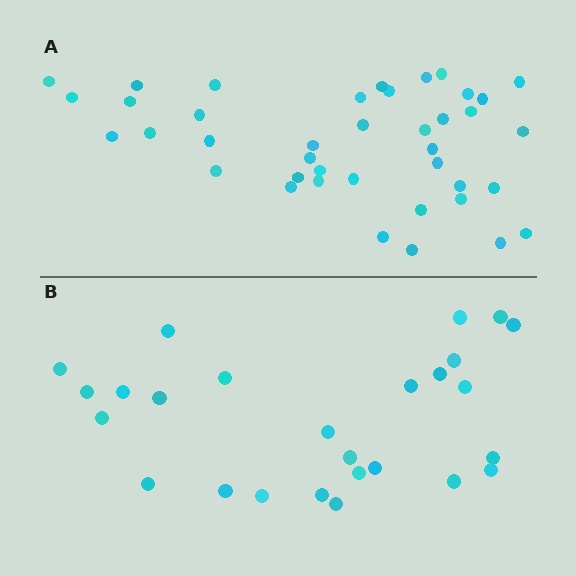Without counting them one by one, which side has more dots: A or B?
Region A (the top region) has more dots.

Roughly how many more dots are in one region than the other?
Region A has approximately 15 more dots than region B.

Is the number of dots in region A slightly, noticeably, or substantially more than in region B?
Region A has substantially more. The ratio is roughly 1.5 to 1.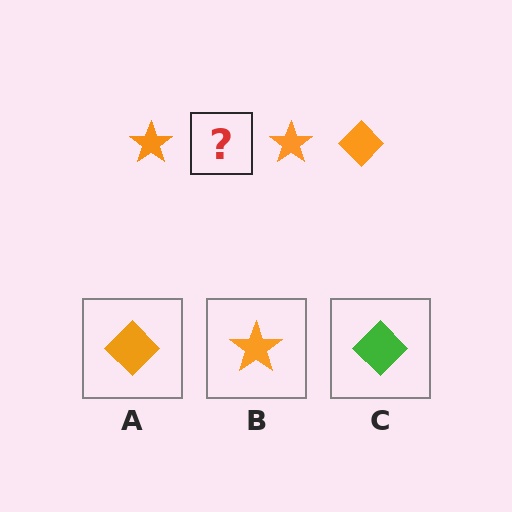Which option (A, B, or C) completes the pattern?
A.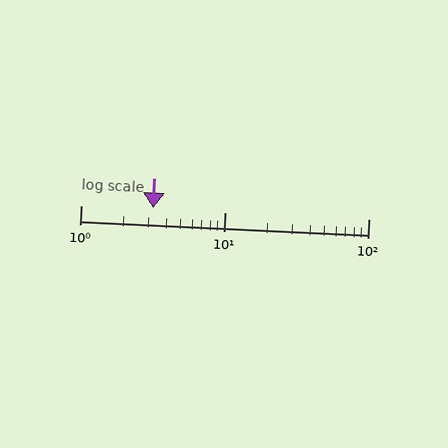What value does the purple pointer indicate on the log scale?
The pointer indicates approximately 3.2.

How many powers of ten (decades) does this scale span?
The scale spans 2 decades, from 1 to 100.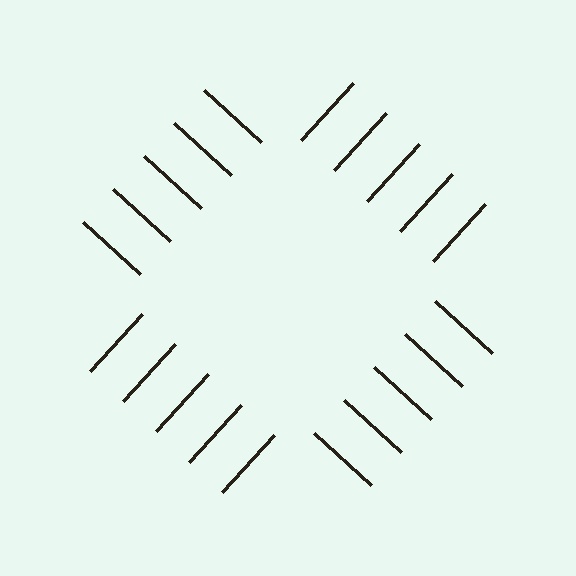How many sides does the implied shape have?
4 sides — the line-ends trace a square.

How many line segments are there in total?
20 — 5 along each of the 4 edges.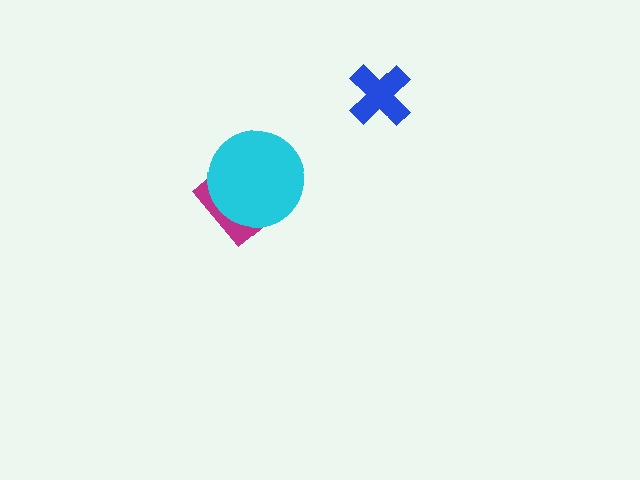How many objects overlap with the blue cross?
0 objects overlap with the blue cross.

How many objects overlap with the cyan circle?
1 object overlaps with the cyan circle.